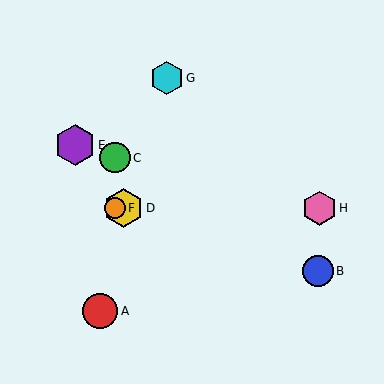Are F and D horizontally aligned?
Yes, both are at y≈208.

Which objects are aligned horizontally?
Objects D, F, H are aligned horizontally.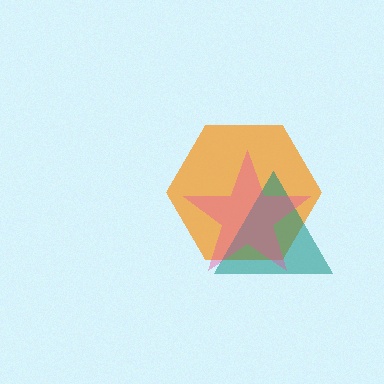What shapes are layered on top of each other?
The layered shapes are: an orange hexagon, a teal triangle, a pink star.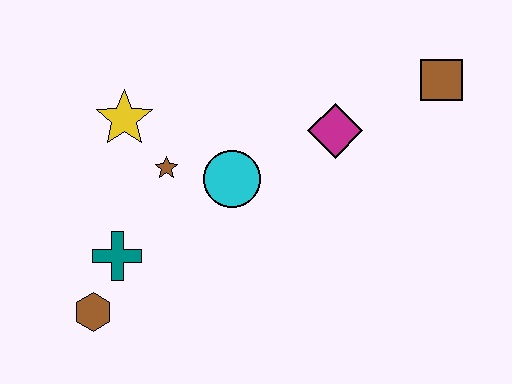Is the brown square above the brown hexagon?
Yes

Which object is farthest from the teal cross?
The brown square is farthest from the teal cross.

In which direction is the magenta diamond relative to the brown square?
The magenta diamond is to the left of the brown square.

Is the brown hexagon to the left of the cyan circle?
Yes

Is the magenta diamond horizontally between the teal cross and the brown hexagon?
No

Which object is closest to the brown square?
The magenta diamond is closest to the brown square.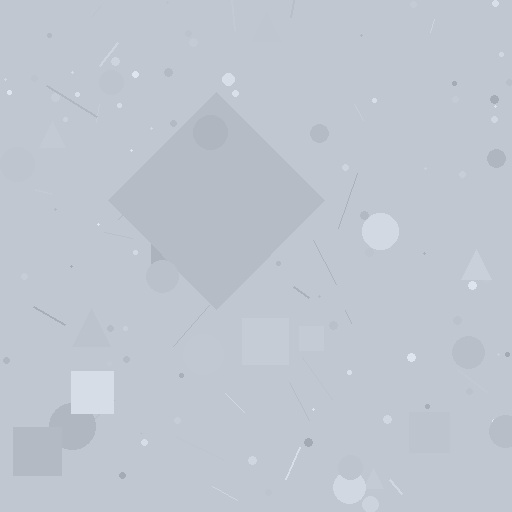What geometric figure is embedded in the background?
A diamond is embedded in the background.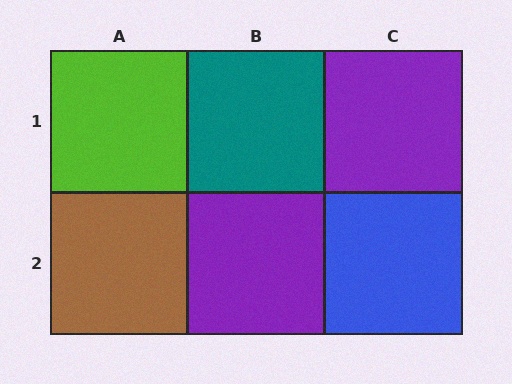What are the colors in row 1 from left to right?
Lime, teal, purple.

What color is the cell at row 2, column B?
Purple.